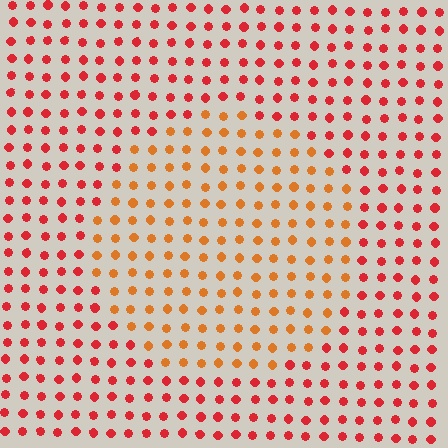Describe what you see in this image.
The image is filled with small red elements in a uniform arrangement. A circle-shaped region is visible where the elements are tinted to a slightly different hue, forming a subtle color boundary.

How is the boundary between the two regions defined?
The boundary is defined purely by a slight shift in hue (about 32 degrees). Spacing, size, and orientation are identical on both sides.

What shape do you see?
I see a circle.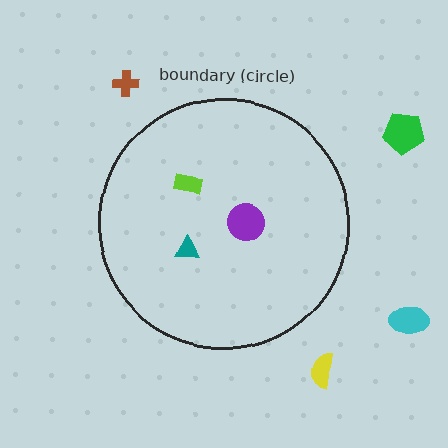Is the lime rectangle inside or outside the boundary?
Inside.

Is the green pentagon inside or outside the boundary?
Outside.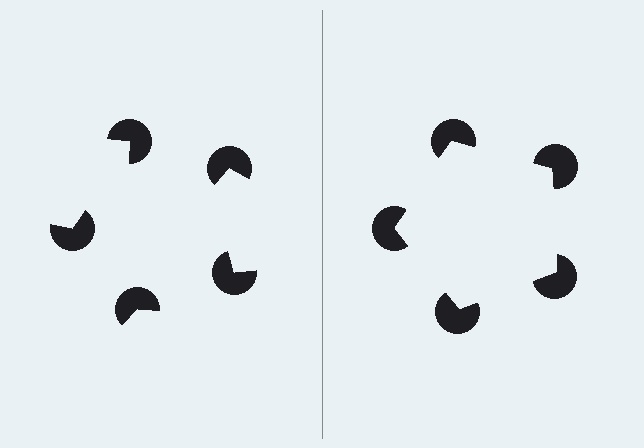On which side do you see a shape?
An illusory pentagon appears on the right side. On the left side the wedge cuts are rotated, so no coherent shape forms.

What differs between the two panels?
The pac-man discs are positioned identically on both sides; only the wedge orientations differ. On the right they align to a pentagon; on the left they are misaligned.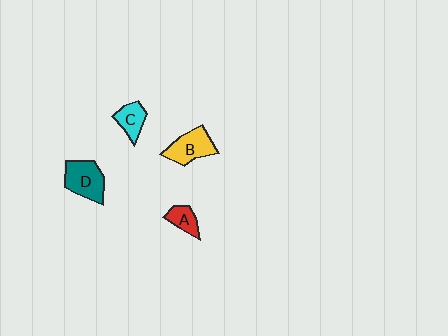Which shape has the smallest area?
Shape A (red).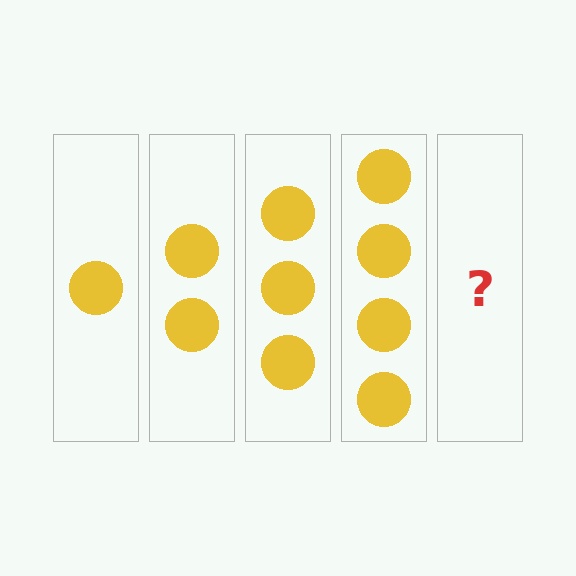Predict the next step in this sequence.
The next step is 5 circles.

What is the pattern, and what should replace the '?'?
The pattern is that each step adds one more circle. The '?' should be 5 circles.